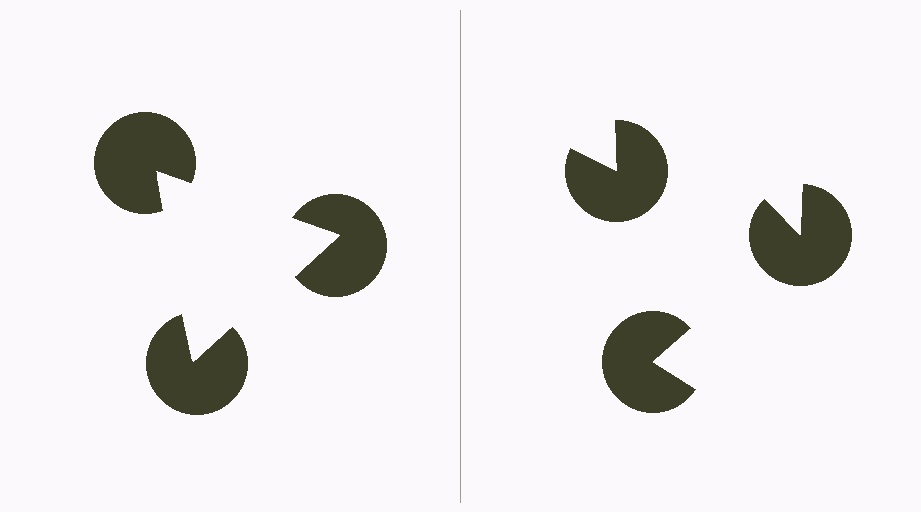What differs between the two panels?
The pac-man discs are positioned identically on both sides; only the wedge orientations differ. On the left they align to a triangle; on the right they are misaligned.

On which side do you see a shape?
An illusory triangle appears on the left side. On the right side the wedge cuts are rotated, so no coherent shape forms.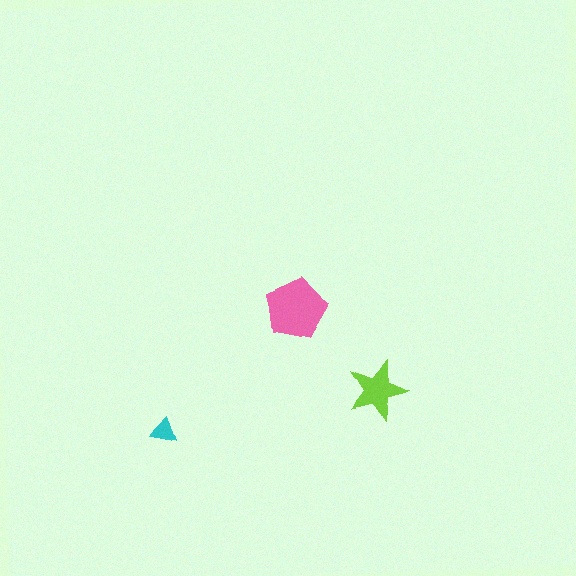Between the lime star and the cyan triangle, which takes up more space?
The lime star.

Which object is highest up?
The pink pentagon is topmost.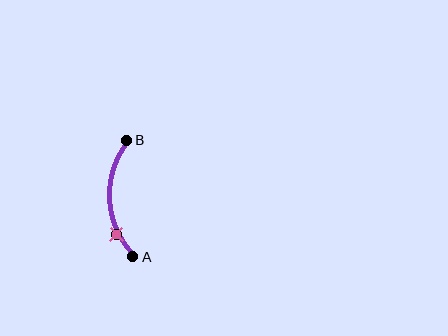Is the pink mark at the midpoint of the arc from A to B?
No. The pink mark lies on the arc but is closer to endpoint A. The arc midpoint would be at the point on the curve equidistant along the arc from both A and B.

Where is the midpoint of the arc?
The arc midpoint is the point on the curve farthest from the straight line joining A and B. It sits to the left of that line.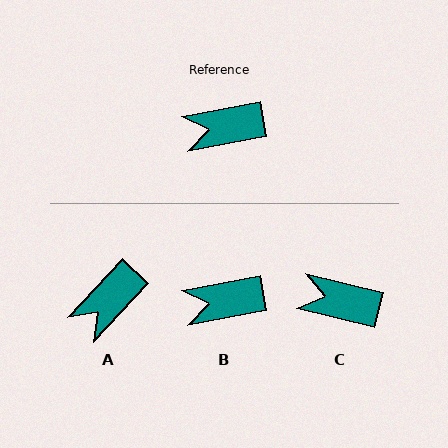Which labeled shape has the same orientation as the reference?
B.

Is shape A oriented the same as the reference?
No, it is off by about 37 degrees.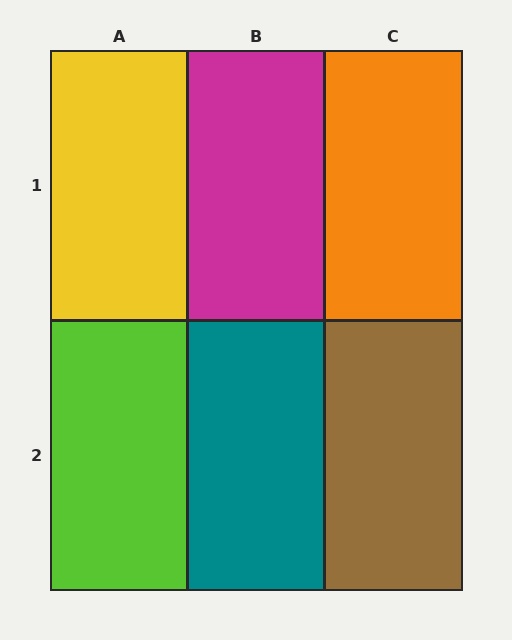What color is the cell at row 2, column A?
Lime.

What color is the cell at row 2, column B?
Teal.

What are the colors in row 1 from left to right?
Yellow, magenta, orange.